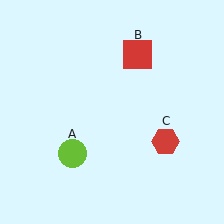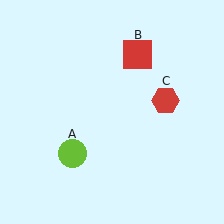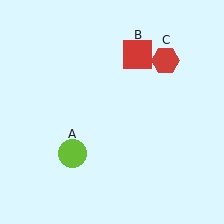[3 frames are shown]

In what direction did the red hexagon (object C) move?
The red hexagon (object C) moved up.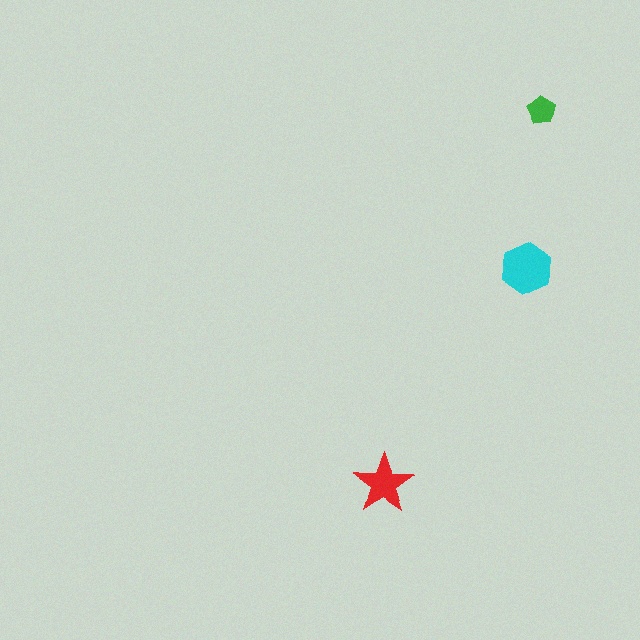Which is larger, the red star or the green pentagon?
The red star.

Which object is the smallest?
The green pentagon.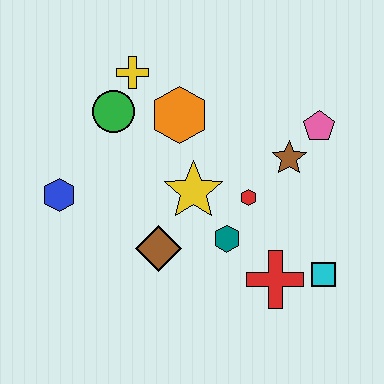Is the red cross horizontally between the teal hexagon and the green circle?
No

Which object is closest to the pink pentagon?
The brown star is closest to the pink pentagon.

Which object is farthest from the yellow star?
The cyan square is farthest from the yellow star.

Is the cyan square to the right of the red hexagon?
Yes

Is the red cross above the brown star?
No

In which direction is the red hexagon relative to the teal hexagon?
The red hexagon is above the teal hexagon.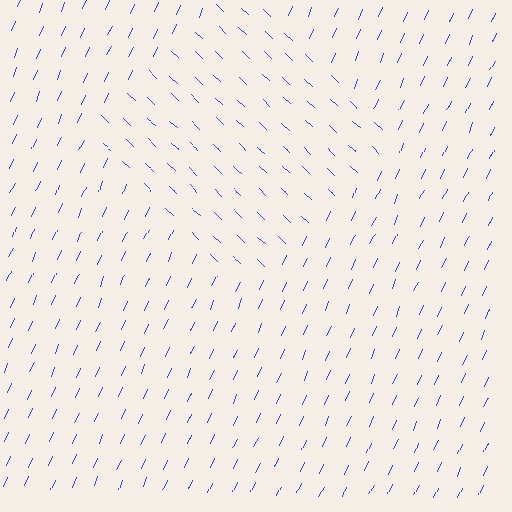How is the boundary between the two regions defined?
The boundary is defined purely by a change in line orientation (approximately 71 degrees difference). All lines are the same color and thickness.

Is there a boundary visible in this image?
Yes, there is a texture boundary formed by a change in line orientation.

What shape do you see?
I see a diamond.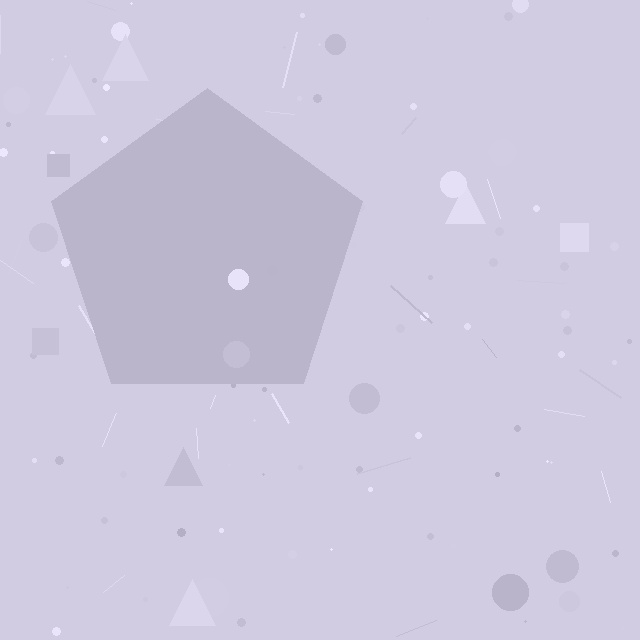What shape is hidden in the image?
A pentagon is hidden in the image.